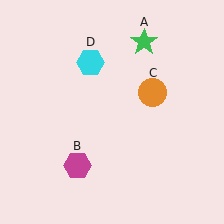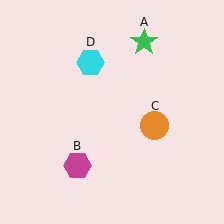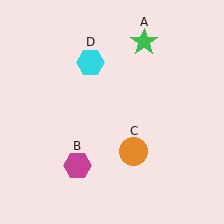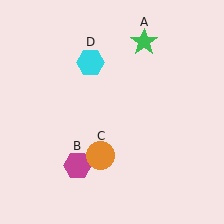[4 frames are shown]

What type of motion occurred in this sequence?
The orange circle (object C) rotated clockwise around the center of the scene.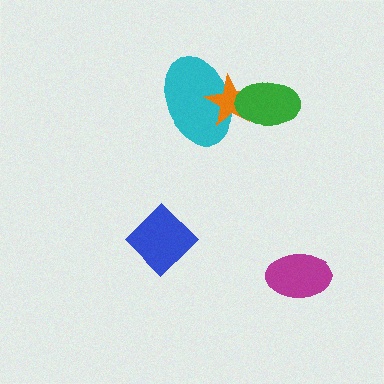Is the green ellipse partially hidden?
No, no other shape covers it.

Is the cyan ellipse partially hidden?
Yes, it is partially covered by another shape.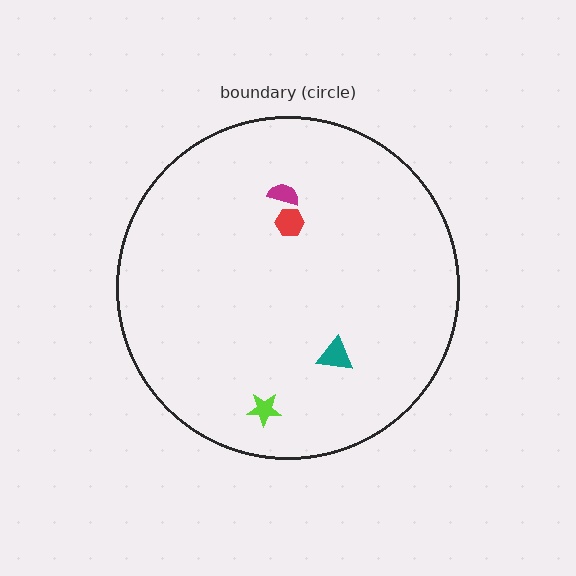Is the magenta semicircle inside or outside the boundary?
Inside.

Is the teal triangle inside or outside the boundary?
Inside.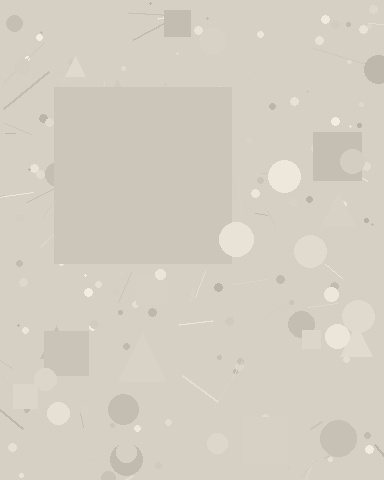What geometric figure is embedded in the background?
A square is embedded in the background.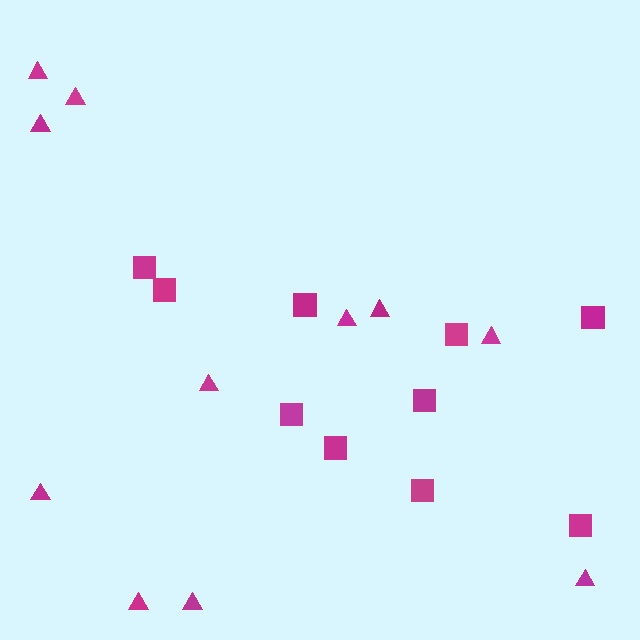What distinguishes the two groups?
There are 2 groups: one group of triangles (11) and one group of squares (10).